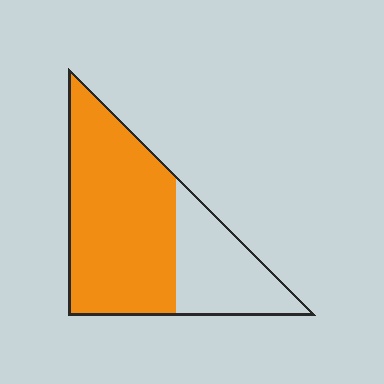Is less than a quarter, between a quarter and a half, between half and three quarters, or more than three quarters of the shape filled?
Between half and three quarters.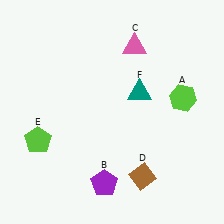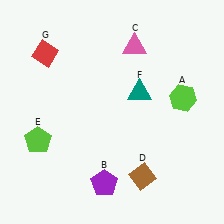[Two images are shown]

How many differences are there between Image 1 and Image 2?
There is 1 difference between the two images.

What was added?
A red diamond (G) was added in Image 2.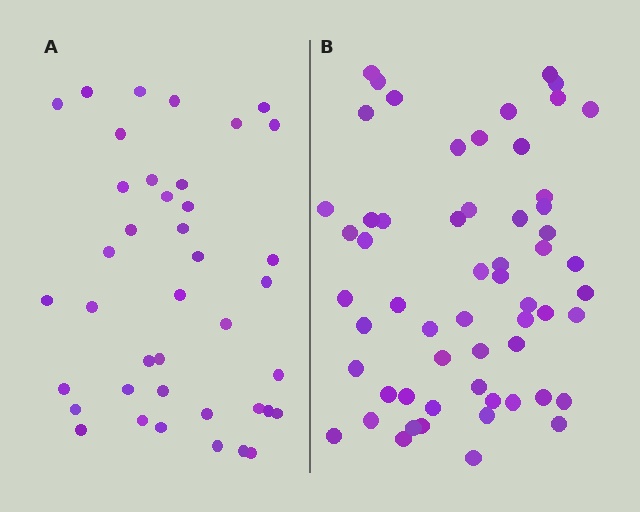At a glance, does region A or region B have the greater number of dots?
Region B (the right region) has more dots.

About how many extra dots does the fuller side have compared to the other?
Region B has approximately 20 more dots than region A.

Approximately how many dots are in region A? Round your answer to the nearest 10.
About 40 dots.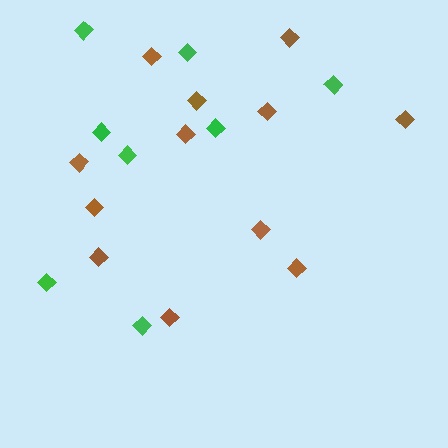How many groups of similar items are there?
There are 2 groups: one group of brown diamonds (12) and one group of green diamonds (8).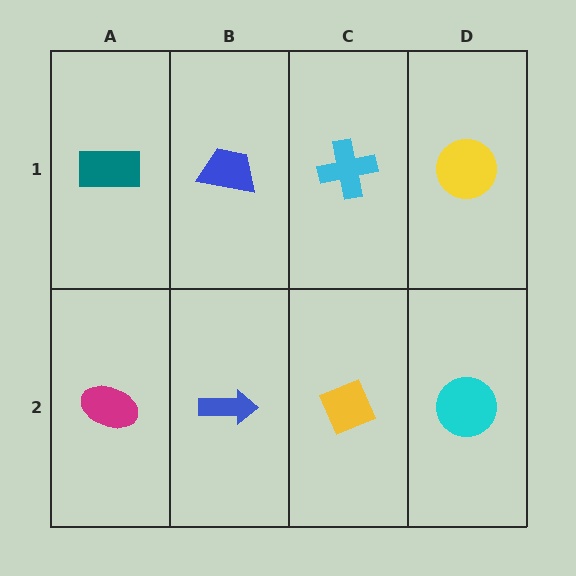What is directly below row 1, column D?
A cyan circle.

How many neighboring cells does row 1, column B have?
3.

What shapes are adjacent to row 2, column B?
A blue trapezoid (row 1, column B), a magenta ellipse (row 2, column A), a yellow diamond (row 2, column C).